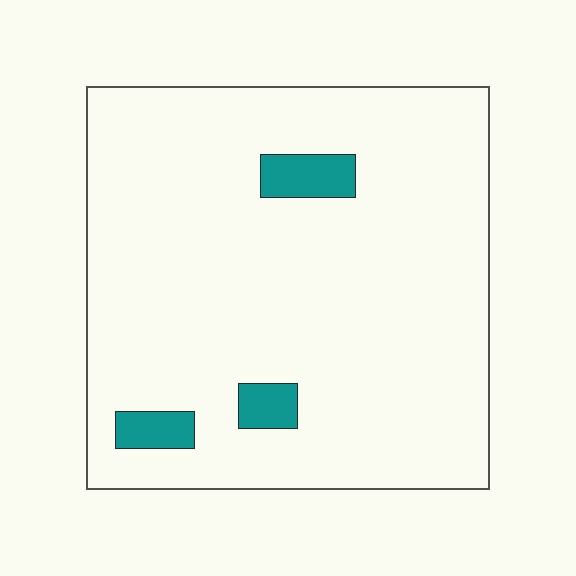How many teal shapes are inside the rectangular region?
3.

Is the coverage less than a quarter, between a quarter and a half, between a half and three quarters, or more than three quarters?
Less than a quarter.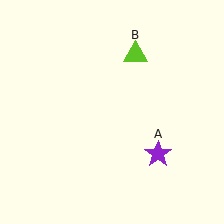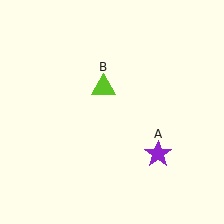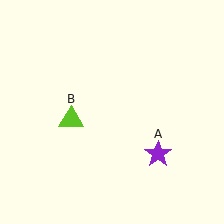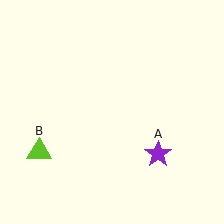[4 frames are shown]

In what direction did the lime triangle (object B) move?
The lime triangle (object B) moved down and to the left.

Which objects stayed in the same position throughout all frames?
Purple star (object A) remained stationary.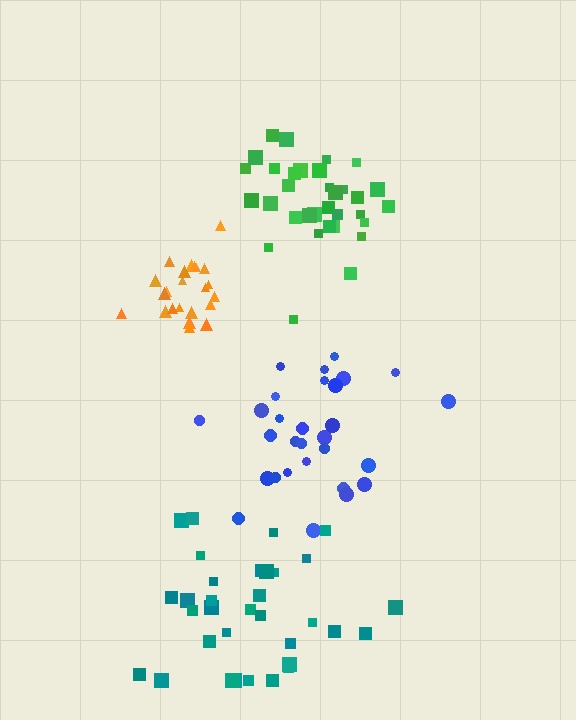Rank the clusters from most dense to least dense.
orange, green, blue, teal.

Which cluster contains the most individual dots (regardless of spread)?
Green (33).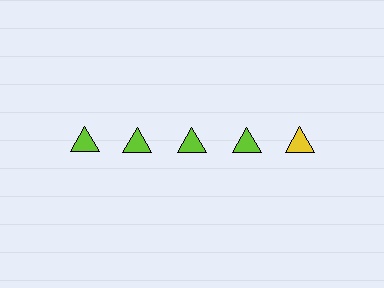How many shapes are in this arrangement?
There are 5 shapes arranged in a grid pattern.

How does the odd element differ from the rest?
It has a different color: yellow instead of lime.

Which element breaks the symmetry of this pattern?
The yellow triangle in the top row, rightmost column breaks the symmetry. All other shapes are lime triangles.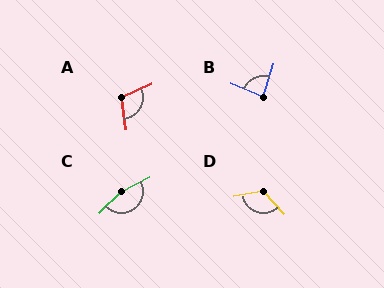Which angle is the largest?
C, at approximately 163 degrees.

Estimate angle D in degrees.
Approximately 121 degrees.